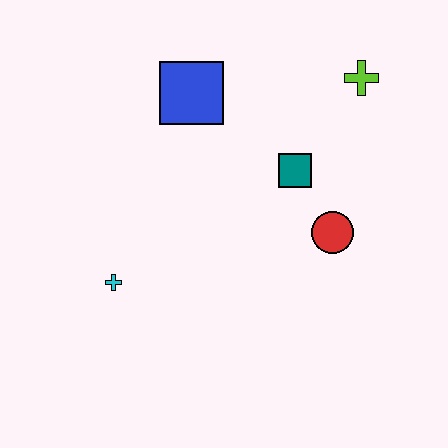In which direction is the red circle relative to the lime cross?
The red circle is below the lime cross.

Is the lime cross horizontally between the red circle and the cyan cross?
No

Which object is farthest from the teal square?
The cyan cross is farthest from the teal square.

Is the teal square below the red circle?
No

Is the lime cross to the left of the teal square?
No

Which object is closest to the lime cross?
The teal square is closest to the lime cross.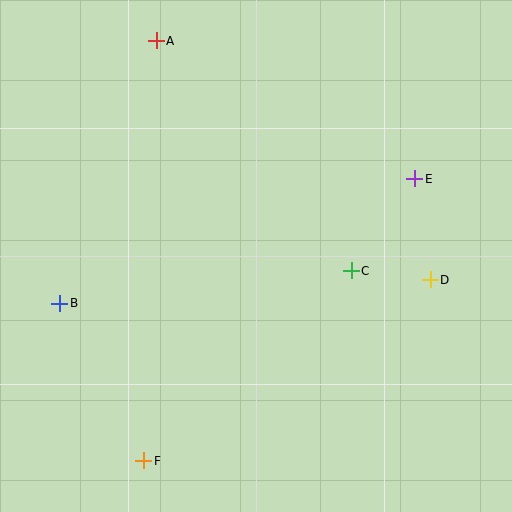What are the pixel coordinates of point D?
Point D is at (430, 280).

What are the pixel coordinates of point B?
Point B is at (60, 303).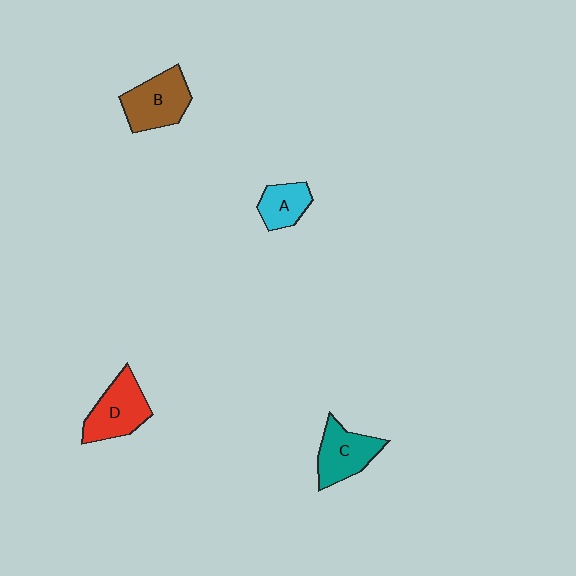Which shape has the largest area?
Shape B (brown).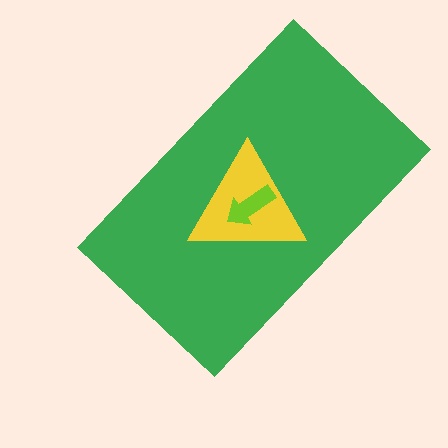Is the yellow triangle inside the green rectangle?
Yes.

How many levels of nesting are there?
3.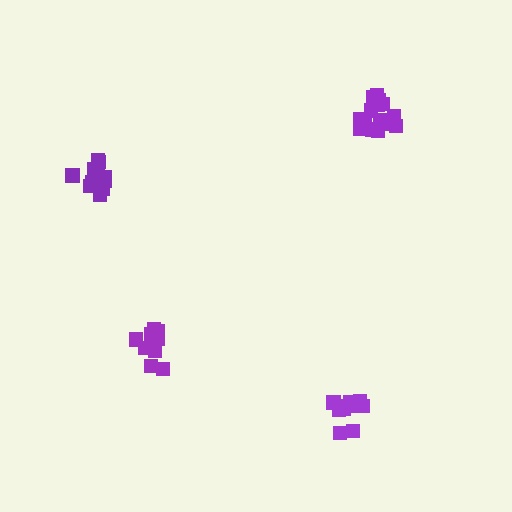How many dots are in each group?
Group 1: 9 dots, Group 2: 12 dots, Group 3: 10 dots, Group 4: 15 dots (46 total).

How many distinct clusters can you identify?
There are 4 distinct clusters.